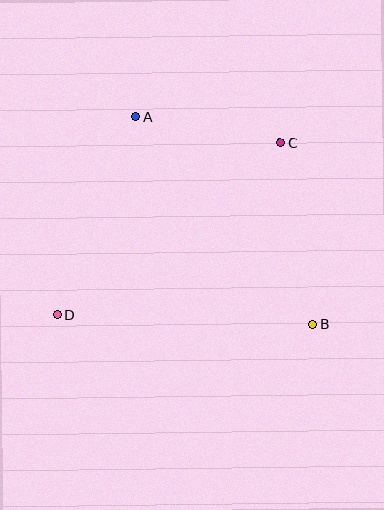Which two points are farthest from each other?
Points C and D are farthest from each other.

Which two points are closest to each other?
Points A and C are closest to each other.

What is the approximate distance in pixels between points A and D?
The distance between A and D is approximately 213 pixels.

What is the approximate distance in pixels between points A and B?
The distance between A and B is approximately 273 pixels.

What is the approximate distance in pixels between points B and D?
The distance between B and D is approximately 256 pixels.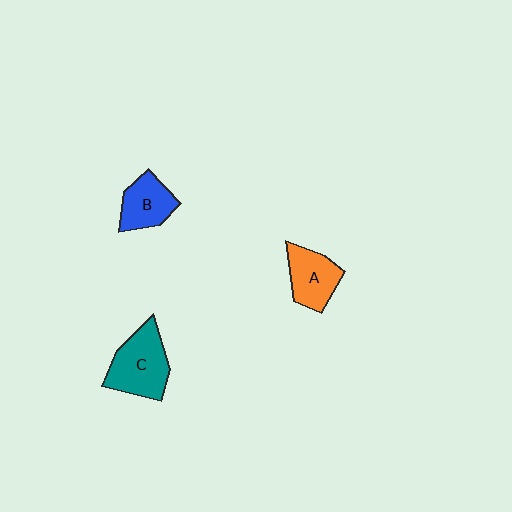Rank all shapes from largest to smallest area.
From largest to smallest: C (teal), A (orange), B (blue).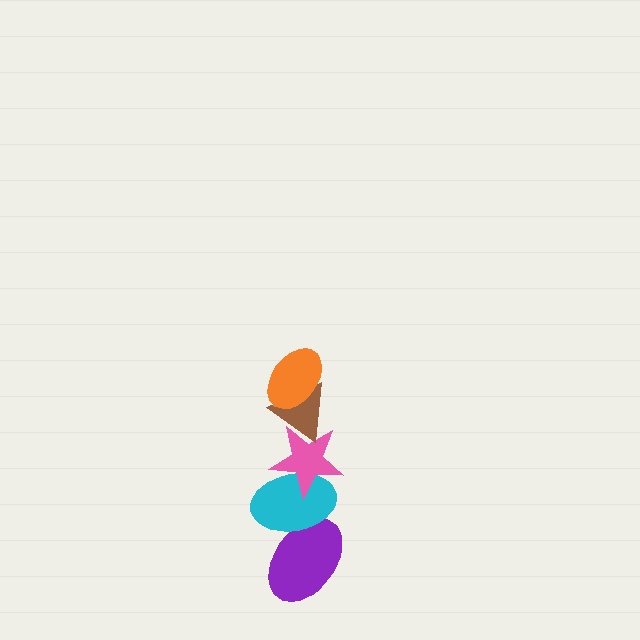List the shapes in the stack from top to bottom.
From top to bottom: the orange ellipse, the brown triangle, the pink star, the cyan ellipse, the purple ellipse.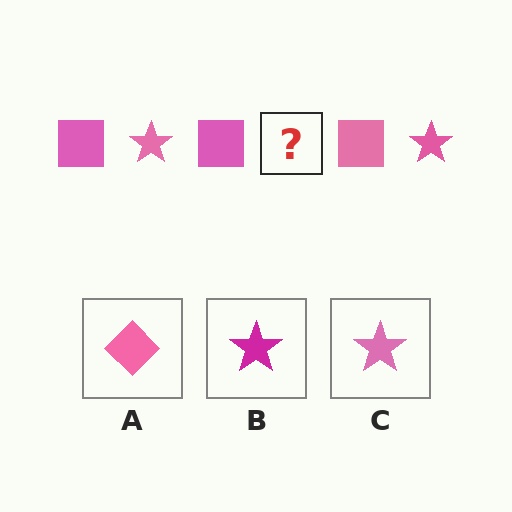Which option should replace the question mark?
Option C.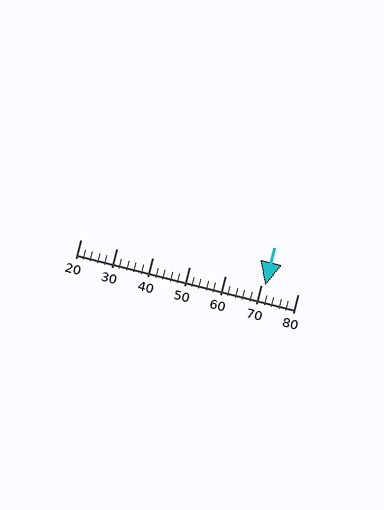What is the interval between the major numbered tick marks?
The major tick marks are spaced 10 units apart.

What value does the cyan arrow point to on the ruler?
The cyan arrow points to approximately 71.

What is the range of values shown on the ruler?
The ruler shows values from 20 to 80.